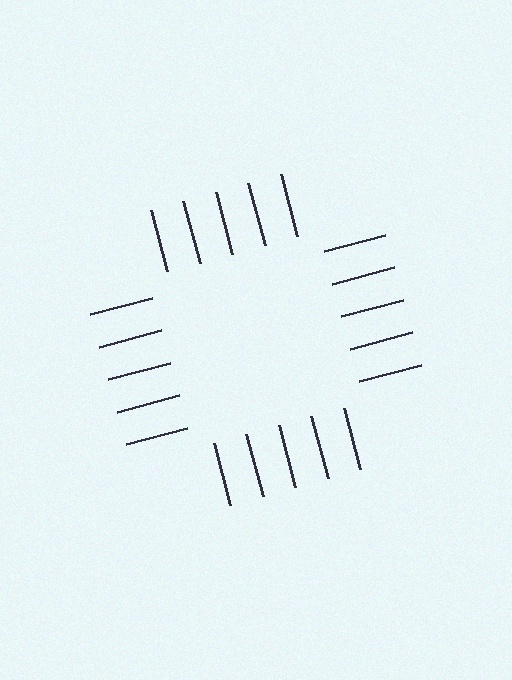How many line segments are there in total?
20 — 5 along each of the 4 edges.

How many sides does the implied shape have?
4 sides — the line-ends trace a square.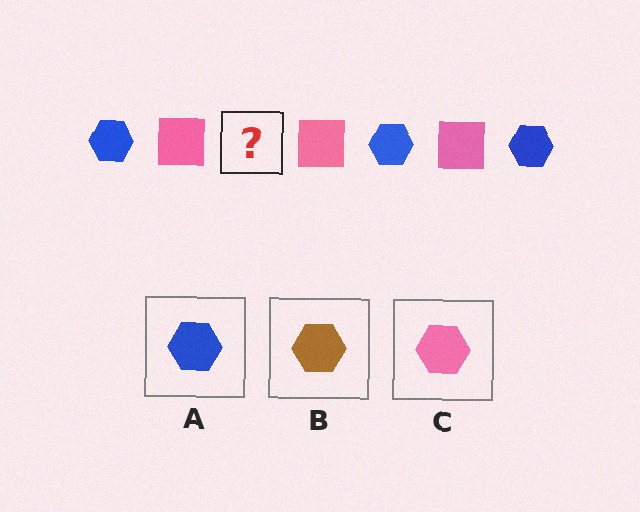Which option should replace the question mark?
Option A.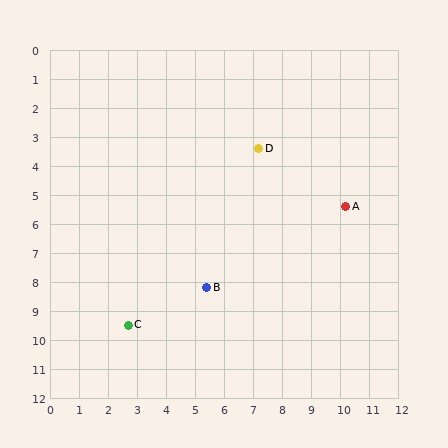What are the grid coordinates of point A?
Point A is at approximately (10.2, 5.4).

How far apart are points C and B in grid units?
Points C and B are about 3.0 grid units apart.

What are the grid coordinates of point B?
Point B is at approximately (5.4, 8.2).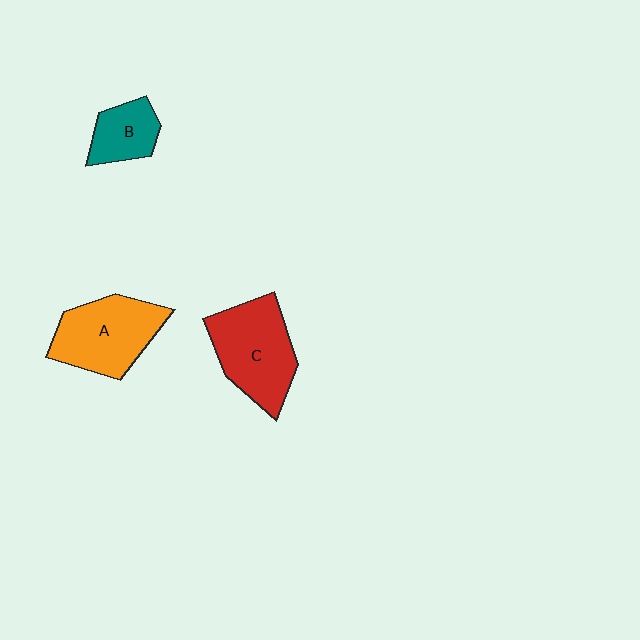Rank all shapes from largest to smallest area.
From largest to smallest: C (red), A (orange), B (teal).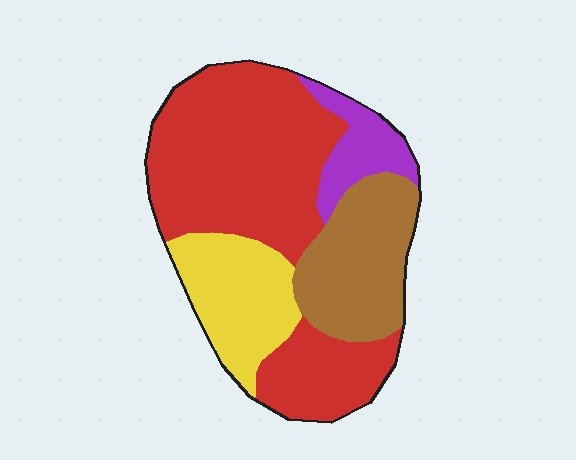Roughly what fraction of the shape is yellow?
Yellow covers about 20% of the shape.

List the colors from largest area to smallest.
From largest to smallest: red, brown, yellow, purple.